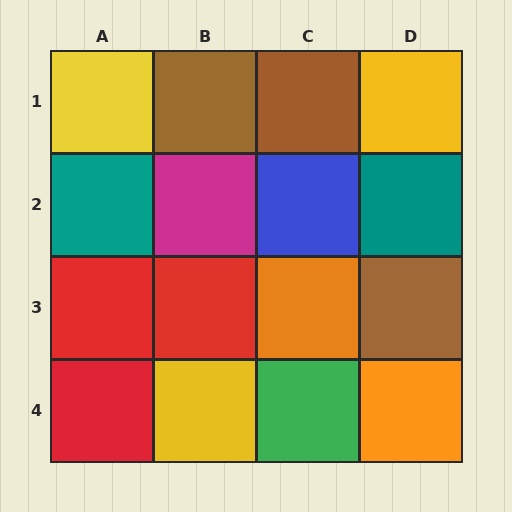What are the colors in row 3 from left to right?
Red, red, orange, brown.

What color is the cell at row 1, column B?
Brown.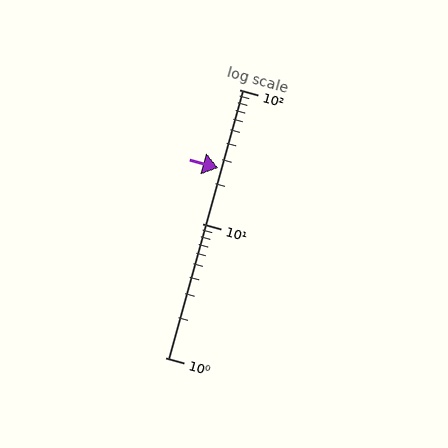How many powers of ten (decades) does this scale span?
The scale spans 2 decades, from 1 to 100.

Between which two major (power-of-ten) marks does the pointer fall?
The pointer is between 10 and 100.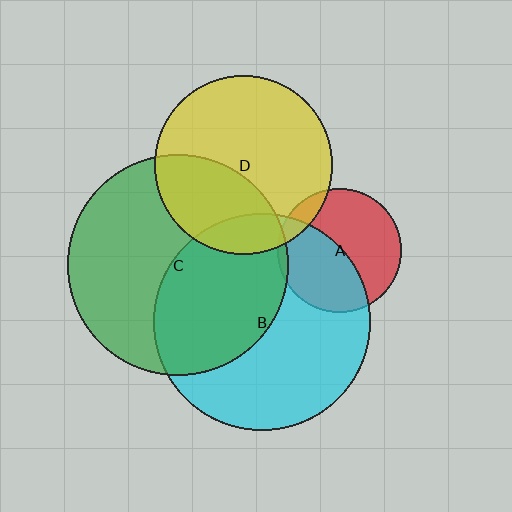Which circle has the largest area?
Circle C (green).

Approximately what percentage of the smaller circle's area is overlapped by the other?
Approximately 15%.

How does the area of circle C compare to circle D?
Approximately 1.5 times.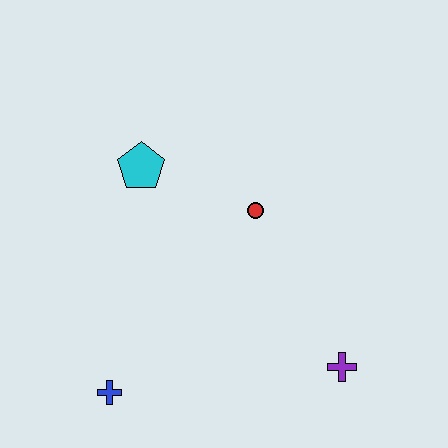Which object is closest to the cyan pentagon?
The red circle is closest to the cyan pentagon.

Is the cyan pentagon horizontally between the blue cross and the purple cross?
Yes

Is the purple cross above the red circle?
No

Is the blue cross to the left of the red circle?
Yes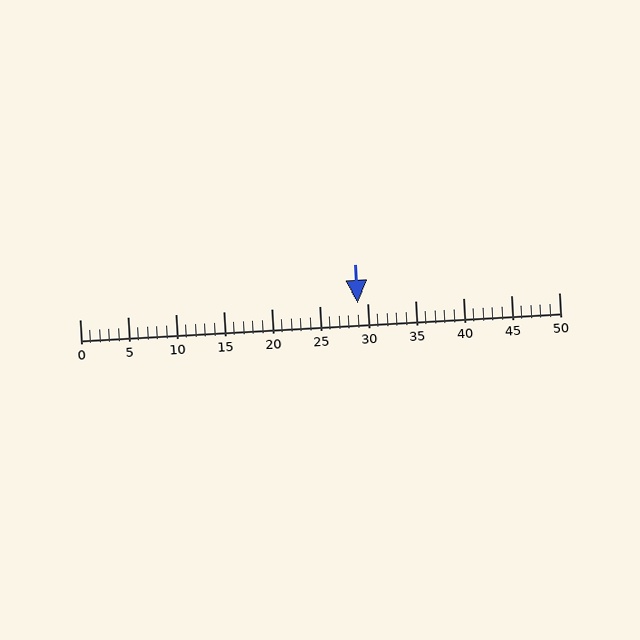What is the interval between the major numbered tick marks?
The major tick marks are spaced 5 units apart.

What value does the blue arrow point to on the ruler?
The blue arrow points to approximately 29.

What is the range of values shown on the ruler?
The ruler shows values from 0 to 50.